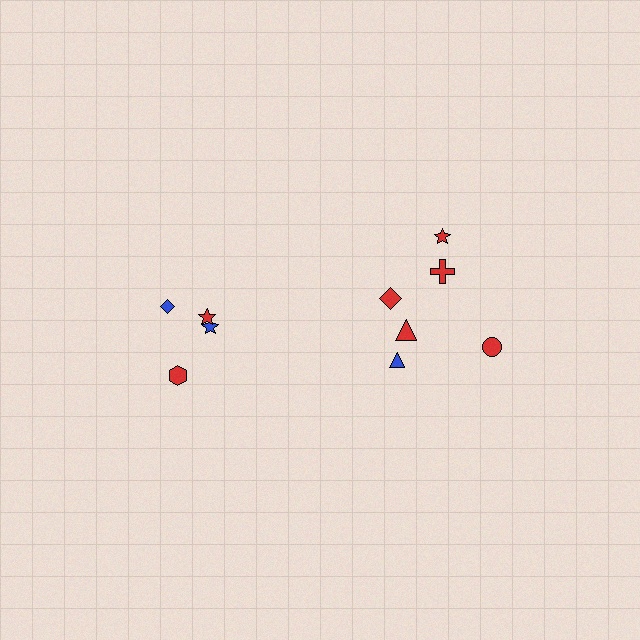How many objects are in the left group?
There are 4 objects.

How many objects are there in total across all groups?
There are 10 objects.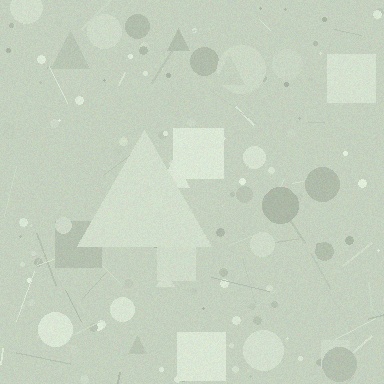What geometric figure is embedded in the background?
A triangle is embedded in the background.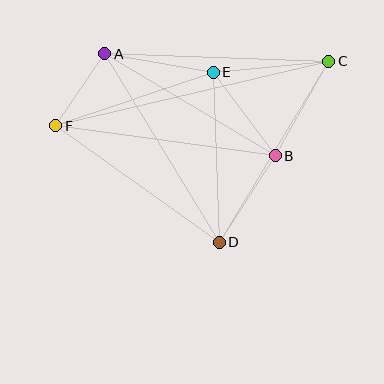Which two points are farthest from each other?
Points C and F are farthest from each other.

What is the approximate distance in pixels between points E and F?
The distance between E and F is approximately 167 pixels.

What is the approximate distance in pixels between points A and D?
The distance between A and D is approximately 221 pixels.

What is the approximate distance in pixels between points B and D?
The distance between B and D is approximately 103 pixels.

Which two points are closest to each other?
Points A and F are closest to each other.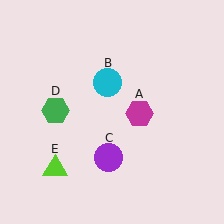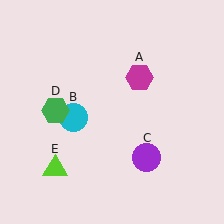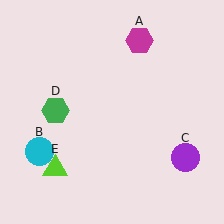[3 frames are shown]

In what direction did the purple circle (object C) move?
The purple circle (object C) moved right.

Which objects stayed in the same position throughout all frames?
Green hexagon (object D) and lime triangle (object E) remained stationary.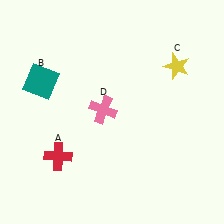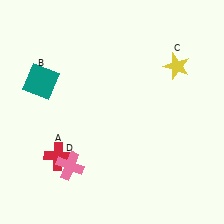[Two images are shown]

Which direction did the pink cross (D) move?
The pink cross (D) moved down.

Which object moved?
The pink cross (D) moved down.